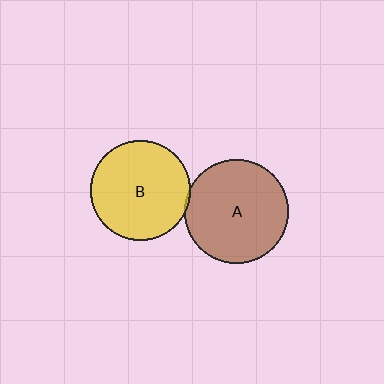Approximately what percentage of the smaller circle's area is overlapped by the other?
Approximately 5%.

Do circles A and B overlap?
Yes.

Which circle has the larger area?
Circle A (brown).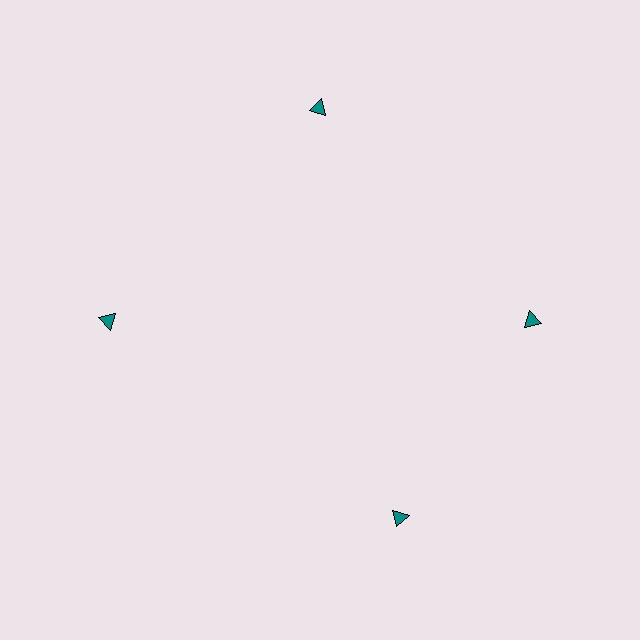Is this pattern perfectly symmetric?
No. The 4 teal triangles are arranged in a ring, but one element near the 6 o'clock position is rotated out of alignment along the ring, breaking the 4-fold rotational symmetry.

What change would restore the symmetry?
The symmetry would be restored by rotating it back into even spacing with its neighbors so that all 4 triangles sit at equal angles and equal distance from the center.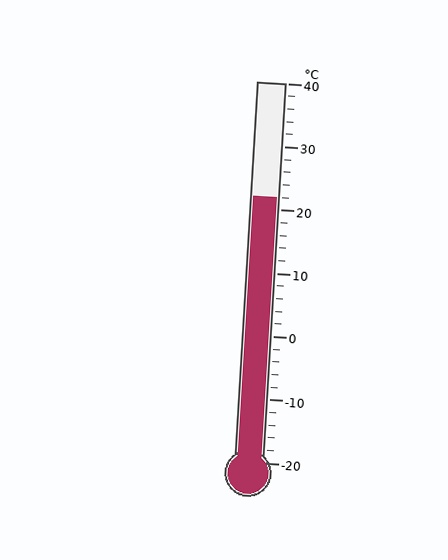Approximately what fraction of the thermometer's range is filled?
The thermometer is filled to approximately 70% of its range.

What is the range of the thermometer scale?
The thermometer scale ranges from -20°C to 40°C.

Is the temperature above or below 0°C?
The temperature is above 0°C.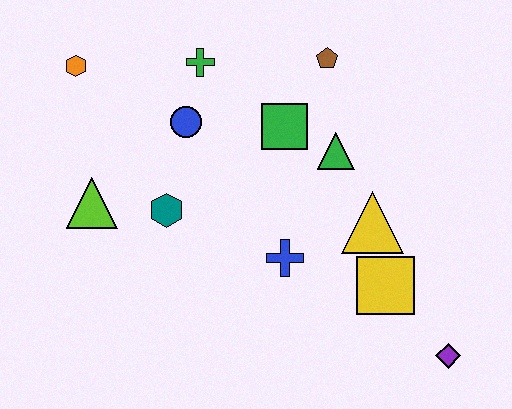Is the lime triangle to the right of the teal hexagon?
No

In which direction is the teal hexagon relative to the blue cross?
The teal hexagon is to the left of the blue cross.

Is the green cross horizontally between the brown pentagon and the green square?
No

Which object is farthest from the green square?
The purple diamond is farthest from the green square.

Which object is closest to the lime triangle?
The teal hexagon is closest to the lime triangle.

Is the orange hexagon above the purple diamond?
Yes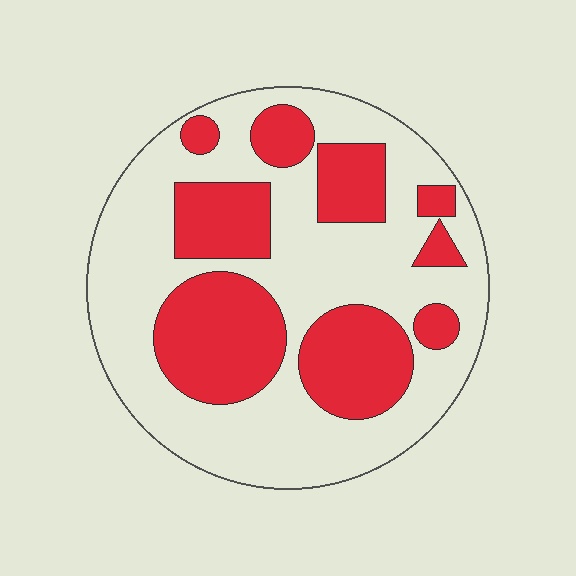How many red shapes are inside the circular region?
9.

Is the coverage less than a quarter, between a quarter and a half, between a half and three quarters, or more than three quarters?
Between a quarter and a half.